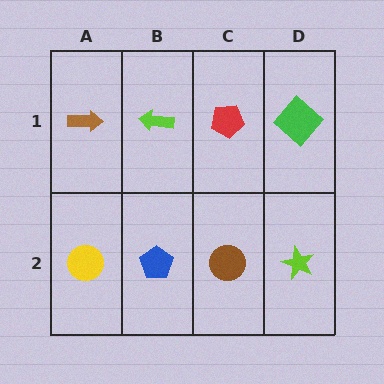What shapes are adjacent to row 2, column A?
A brown arrow (row 1, column A), a blue pentagon (row 2, column B).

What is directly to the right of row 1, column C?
A green diamond.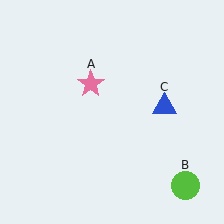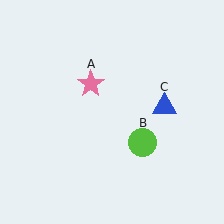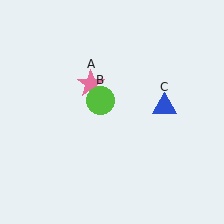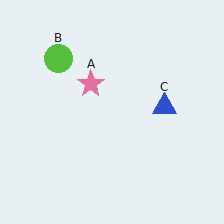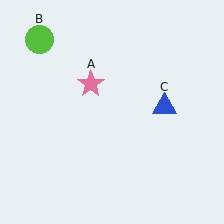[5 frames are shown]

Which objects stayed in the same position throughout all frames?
Pink star (object A) and blue triangle (object C) remained stationary.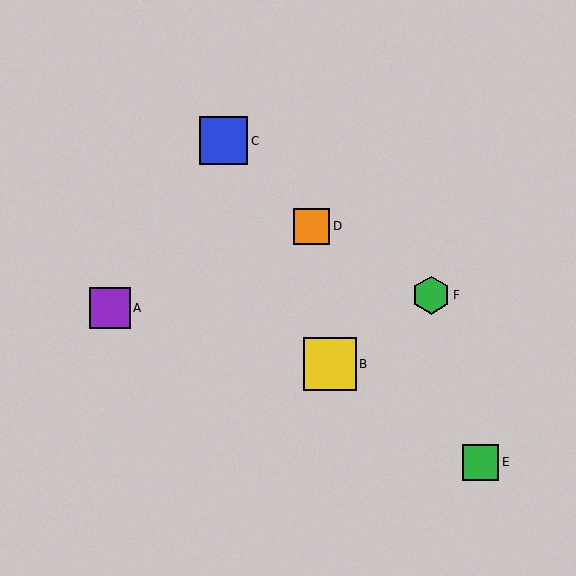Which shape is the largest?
The yellow square (labeled B) is the largest.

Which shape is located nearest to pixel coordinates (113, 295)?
The purple square (labeled A) at (110, 308) is nearest to that location.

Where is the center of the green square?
The center of the green square is at (481, 462).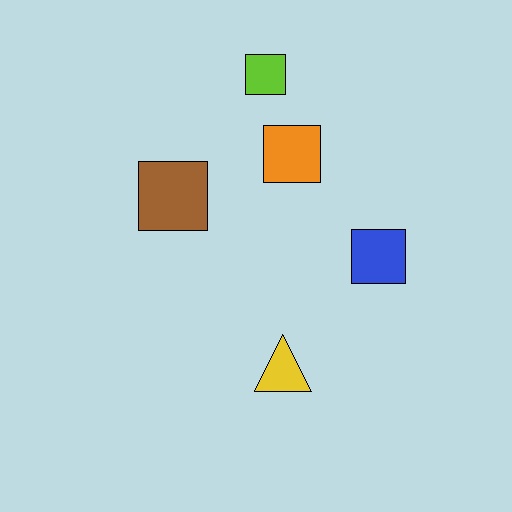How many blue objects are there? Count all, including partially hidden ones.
There is 1 blue object.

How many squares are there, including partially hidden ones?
There are 4 squares.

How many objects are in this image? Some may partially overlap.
There are 5 objects.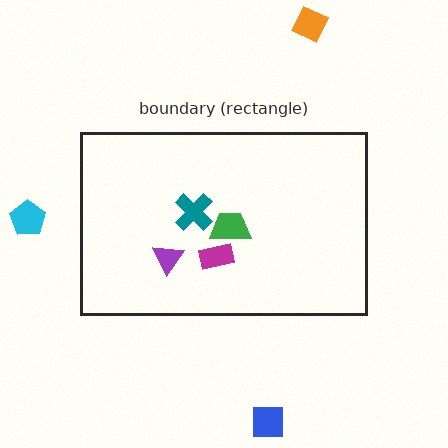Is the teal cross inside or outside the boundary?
Inside.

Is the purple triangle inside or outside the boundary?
Inside.